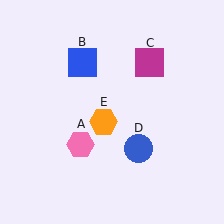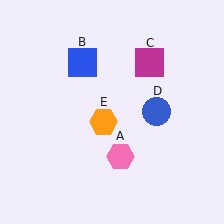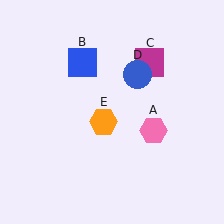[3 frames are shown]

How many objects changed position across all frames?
2 objects changed position: pink hexagon (object A), blue circle (object D).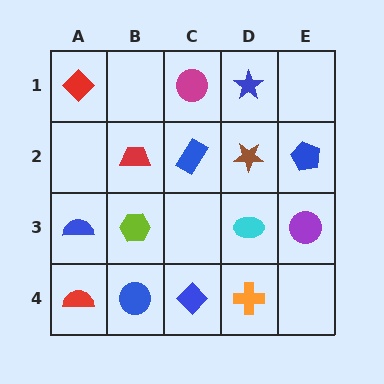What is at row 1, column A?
A red diamond.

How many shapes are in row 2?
4 shapes.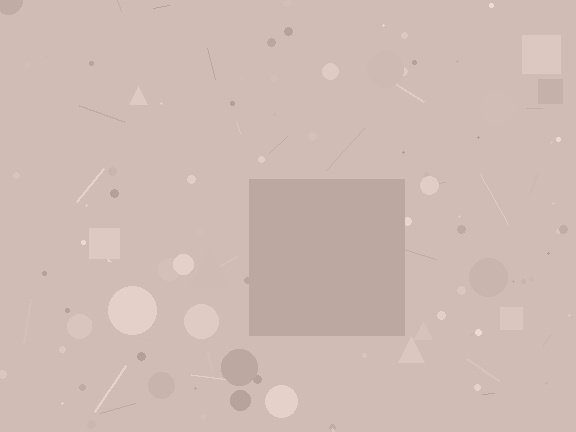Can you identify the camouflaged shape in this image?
The camouflaged shape is a square.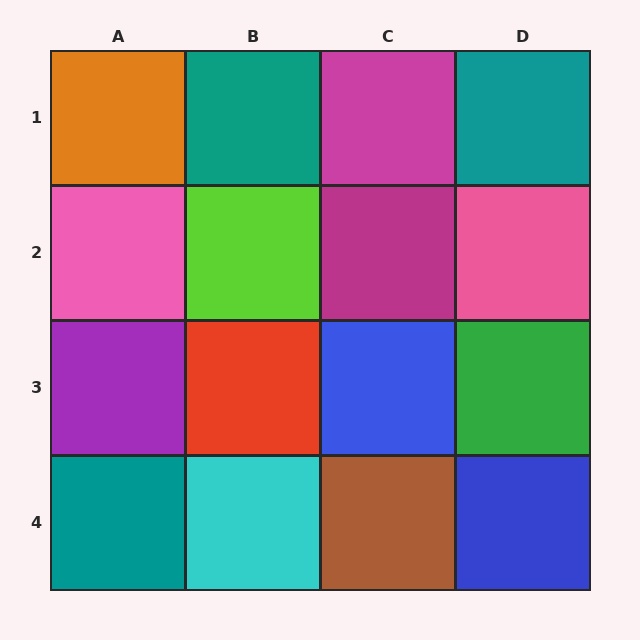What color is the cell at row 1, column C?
Magenta.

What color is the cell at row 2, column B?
Lime.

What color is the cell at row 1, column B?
Teal.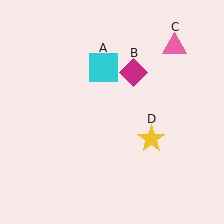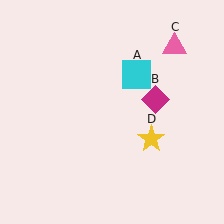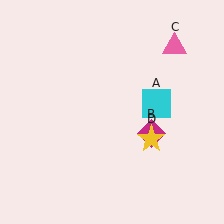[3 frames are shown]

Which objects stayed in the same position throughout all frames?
Pink triangle (object C) and yellow star (object D) remained stationary.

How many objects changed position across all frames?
2 objects changed position: cyan square (object A), magenta diamond (object B).